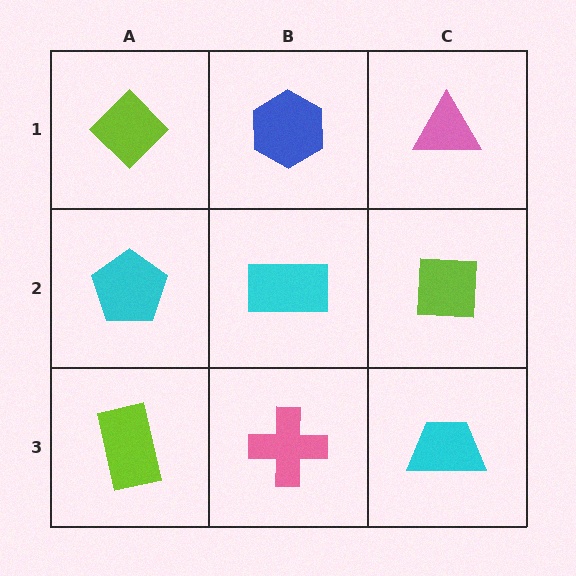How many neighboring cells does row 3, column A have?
2.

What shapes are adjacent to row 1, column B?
A cyan rectangle (row 2, column B), a lime diamond (row 1, column A), a pink triangle (row 1, column C).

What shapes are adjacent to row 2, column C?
A pink triangle (row 1, column C), a cyan trapezoid (row 3, column C), a cyan rectangle (row 2, column B).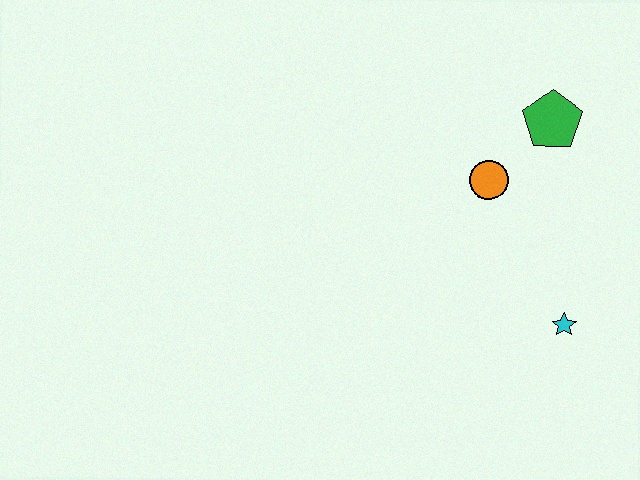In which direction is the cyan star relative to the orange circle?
The cyan star is below the orange circle.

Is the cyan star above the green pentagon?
No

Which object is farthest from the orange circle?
The cyan star is farthest from the orange circle.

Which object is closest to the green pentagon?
The orange circle is closest to the green pentagon.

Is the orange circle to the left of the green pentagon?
Yes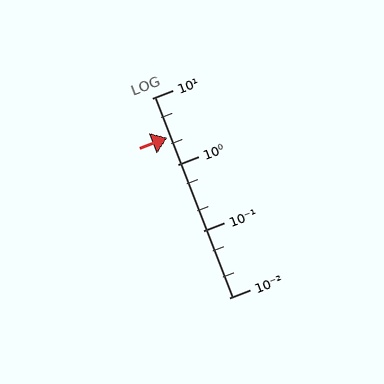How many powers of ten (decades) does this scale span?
The scale spans 3 decades, from 0.01 to 10.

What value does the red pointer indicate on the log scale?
The pointer indicates approximately 2.5.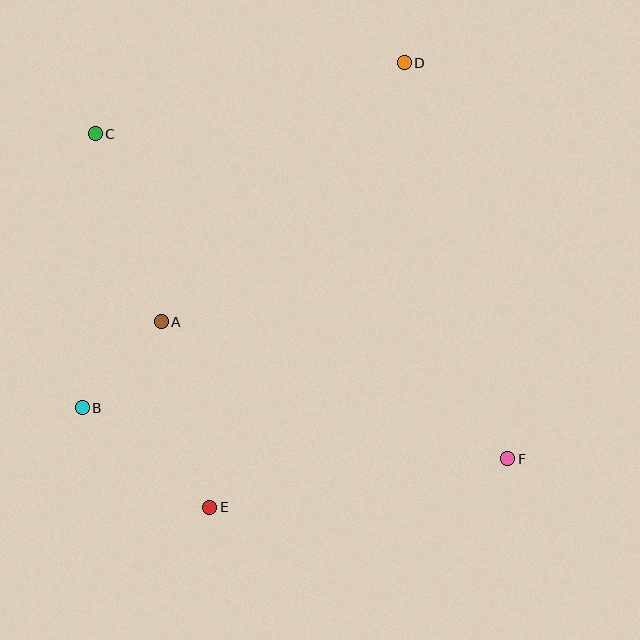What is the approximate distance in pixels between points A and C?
The distance between A and C is approximately 199 pixels.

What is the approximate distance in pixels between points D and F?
The distance between D and F is approximately 409 pixels.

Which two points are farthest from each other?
Points C and F are farthest from each other.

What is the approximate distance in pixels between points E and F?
The distance between E and F is approximately 302 pixels.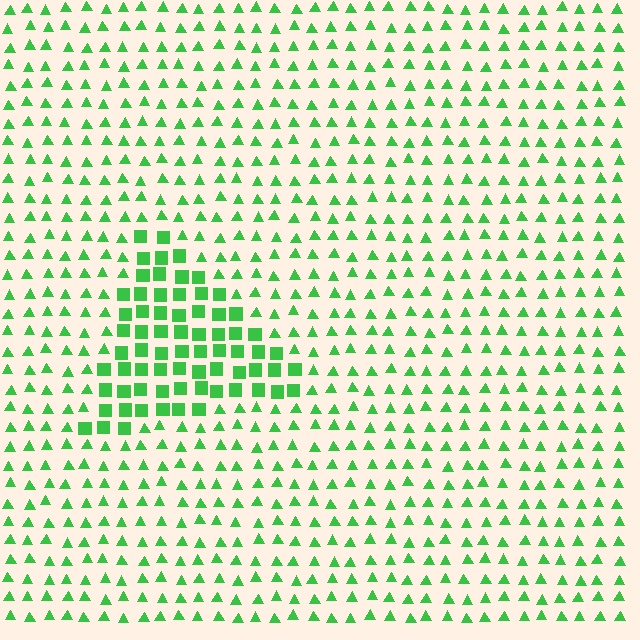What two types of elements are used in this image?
The image uses squares inside the triangle region and triangles outside it.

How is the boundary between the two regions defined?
The boundary is defined by a change in element shape: squares inside vs. triangles outside. All elements share the same color and spacing.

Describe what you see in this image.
The image is filled with small green elements arranged in a uniform grid. A triangle-shaped region contains squares, while the surrounding area contains triangles. The boundary is defined purely by the change in element shape.